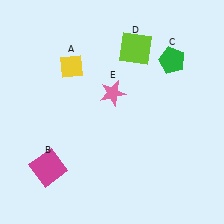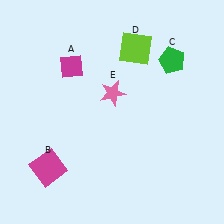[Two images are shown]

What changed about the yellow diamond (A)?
In Image 1, A is yellow. In Image 2, it changed to magenta.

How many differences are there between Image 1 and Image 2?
There is 1 difference between the two images.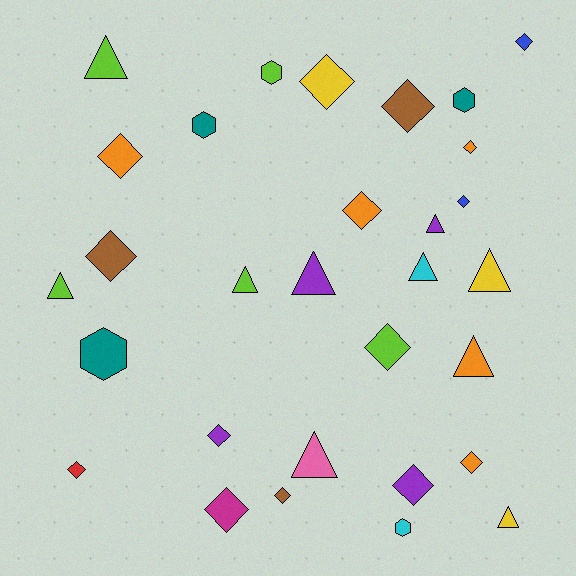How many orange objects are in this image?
There are 5 orange objects.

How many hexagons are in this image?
There are 5 hexagons.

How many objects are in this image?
There are 30 objects.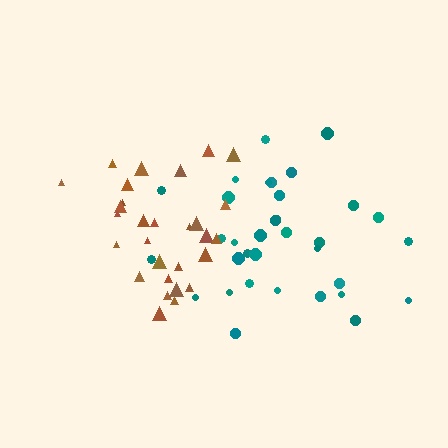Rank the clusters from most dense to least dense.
brown, teal.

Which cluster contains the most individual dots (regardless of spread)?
Teal (34).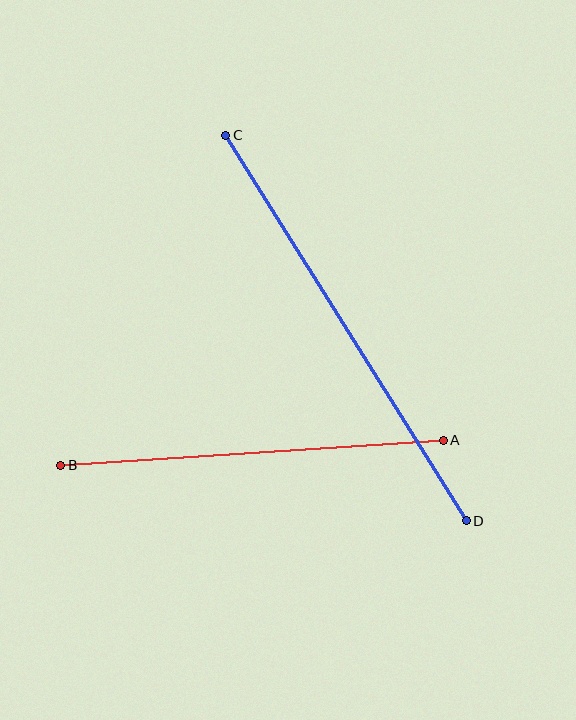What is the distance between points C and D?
The distance is approximately 454 pixels.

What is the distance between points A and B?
The distance is approximately 383 pixels.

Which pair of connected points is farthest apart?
Points C and D are farthest apart.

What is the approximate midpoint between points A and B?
The midpoint is at approximately (252, 453) pixels.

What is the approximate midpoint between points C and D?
The midpoint is at approximately (346, 328) pixels.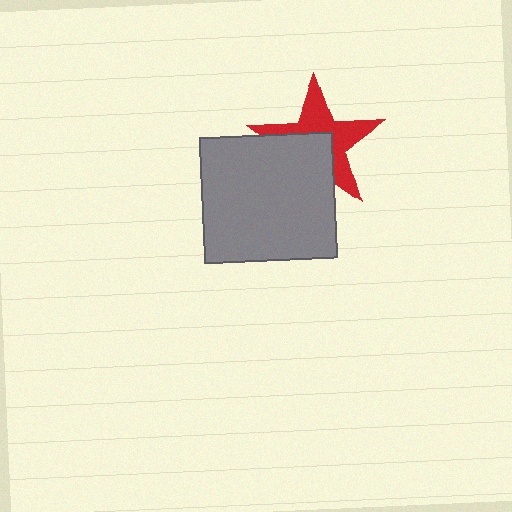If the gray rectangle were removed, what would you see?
You would see the complete red star.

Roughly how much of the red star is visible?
About half of it is visible (roughly 56%).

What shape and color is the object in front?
The object in front is a gray rectangle.